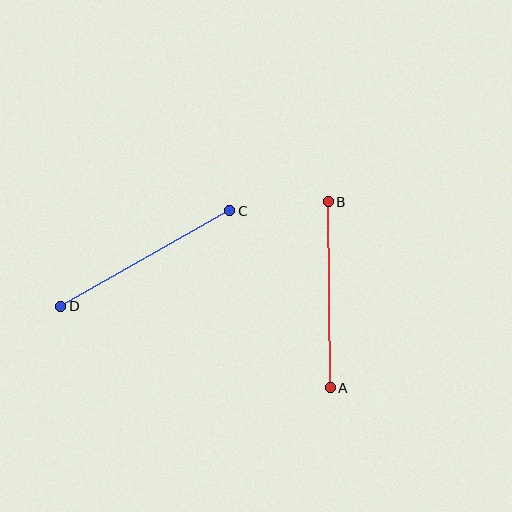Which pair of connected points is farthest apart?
Points C and D are farthest apart.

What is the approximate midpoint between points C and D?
The midpoint is at approximately (145, 259) pixels.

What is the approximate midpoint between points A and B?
The midpoint is at approximately (329, 295) pixels.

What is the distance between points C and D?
The distance is approximately 194 pixels.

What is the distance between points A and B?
The distance is approximately 186 pixels.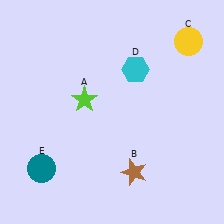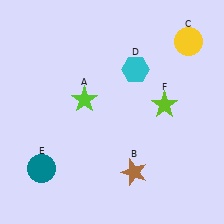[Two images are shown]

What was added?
A lime star (F) was added in Image 2.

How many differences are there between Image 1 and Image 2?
There is 1 difference between the two images.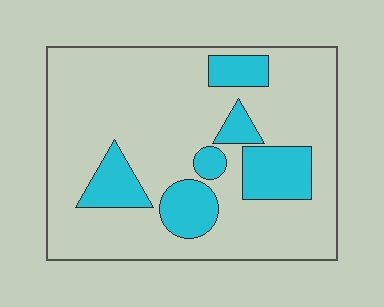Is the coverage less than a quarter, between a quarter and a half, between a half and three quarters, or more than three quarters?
Less than a quarter.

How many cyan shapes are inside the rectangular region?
6.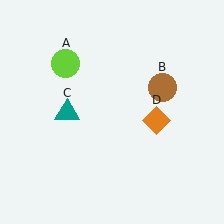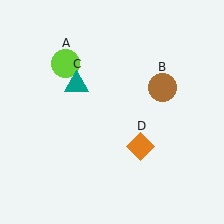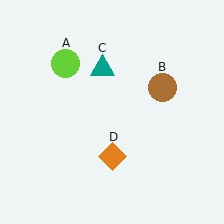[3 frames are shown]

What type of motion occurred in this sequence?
The teal triangle (object C), orange diamond (object D) rotated clockwise around the center of the scene.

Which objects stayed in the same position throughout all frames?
Lime circle (object A) and brown circle (object B) remained stationary.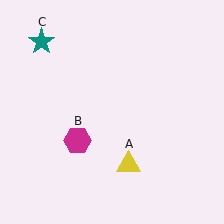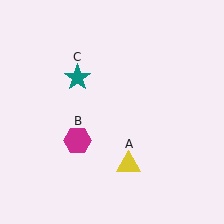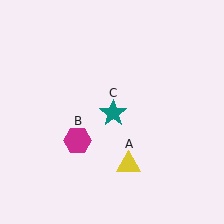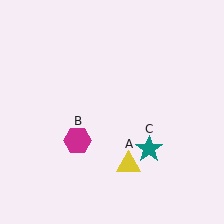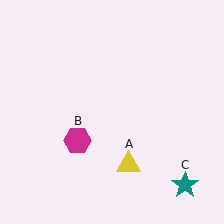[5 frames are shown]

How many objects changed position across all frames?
1 object changed position: teal star (object C).